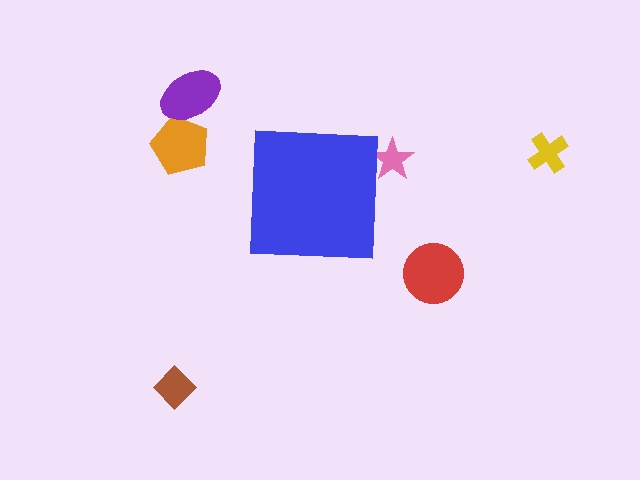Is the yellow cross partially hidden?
No, the yellow cross is fully visible.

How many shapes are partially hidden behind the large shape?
1 shape is partially hidden.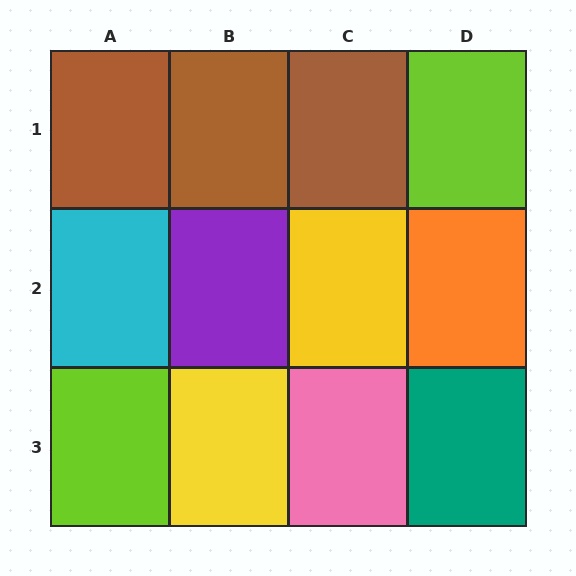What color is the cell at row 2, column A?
Cyan.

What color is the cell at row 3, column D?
Teal.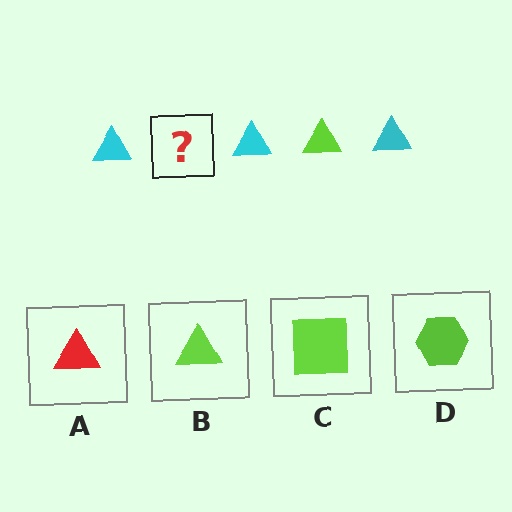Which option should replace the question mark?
Option B.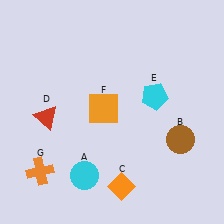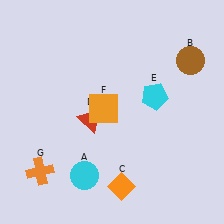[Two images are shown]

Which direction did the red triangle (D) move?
The red triangle (D) moved right.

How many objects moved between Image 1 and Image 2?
2 objects moved between the two images.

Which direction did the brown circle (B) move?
The brown circle (B) moved up.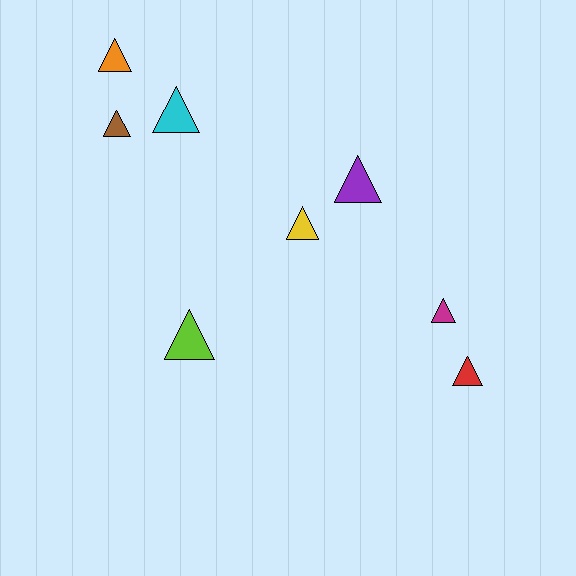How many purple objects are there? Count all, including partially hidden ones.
There is 1 purple object.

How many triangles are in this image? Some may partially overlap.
There are 8 triangles.